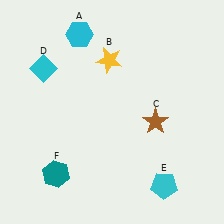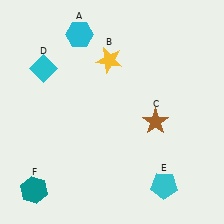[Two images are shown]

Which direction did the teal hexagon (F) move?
The teal hexagon (F) moved left.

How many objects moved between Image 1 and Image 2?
1 object moved between the two images.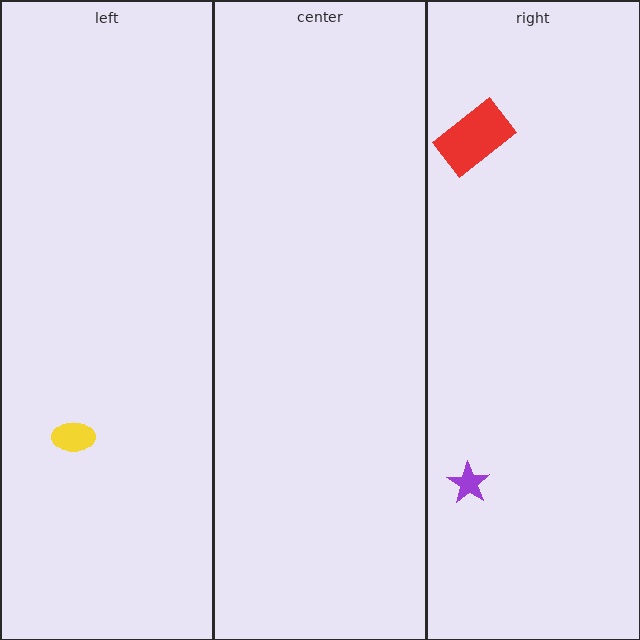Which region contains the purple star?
The right region.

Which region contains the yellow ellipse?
The left region.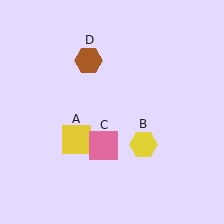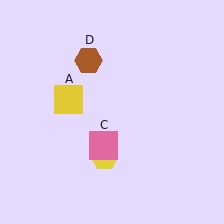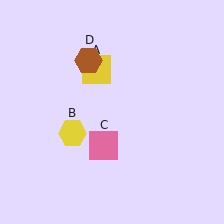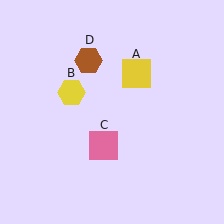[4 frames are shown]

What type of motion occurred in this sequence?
The yellow square (object A), yellow hexagon (object B) rotated clockwise around the center of the scene.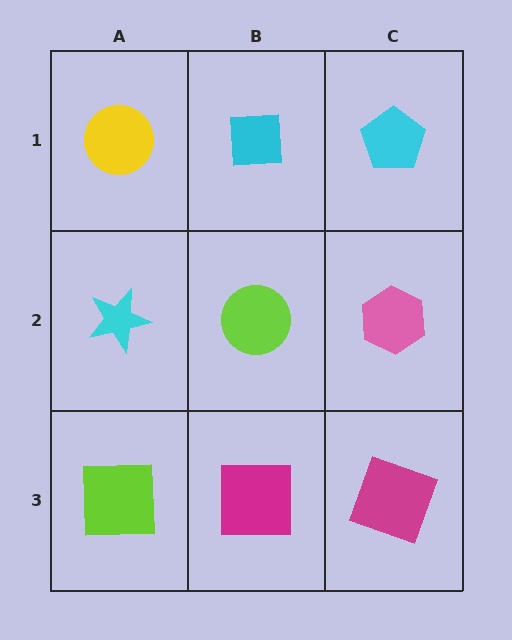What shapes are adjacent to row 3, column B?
A lime circle (row 2, column B), a lime square (row 3, column A), a magenta square (row 3, column C).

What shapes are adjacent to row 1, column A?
A cyan star (row 2, column A), a cyan square (row 1, column B).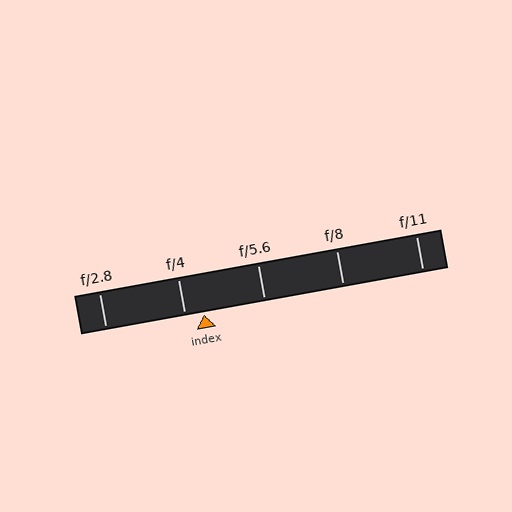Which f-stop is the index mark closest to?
The index mark is closest to f/4.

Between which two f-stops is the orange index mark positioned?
The index mark is between f/4 and f/5.6.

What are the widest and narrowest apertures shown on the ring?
The widest aperture shown is f/2.8 and the narrowest is f/11.